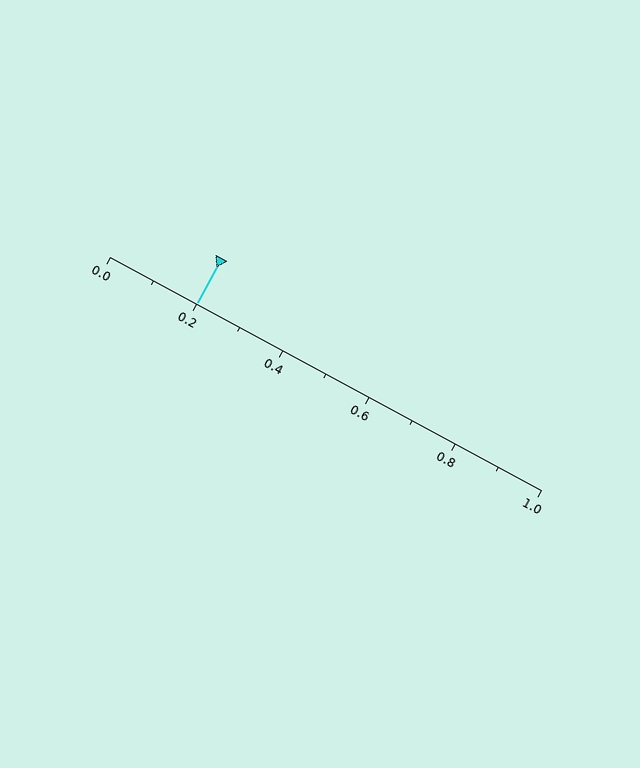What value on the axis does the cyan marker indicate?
The marker indicates approximately 0.2.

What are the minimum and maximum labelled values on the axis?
The axis runs from 0.0 to 1.0.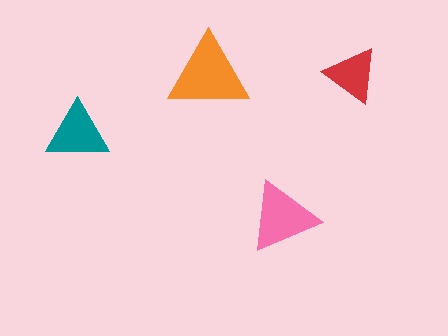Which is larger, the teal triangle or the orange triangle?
The orange one.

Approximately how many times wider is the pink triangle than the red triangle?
About 1.5 times wider.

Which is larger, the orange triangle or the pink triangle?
The orange one.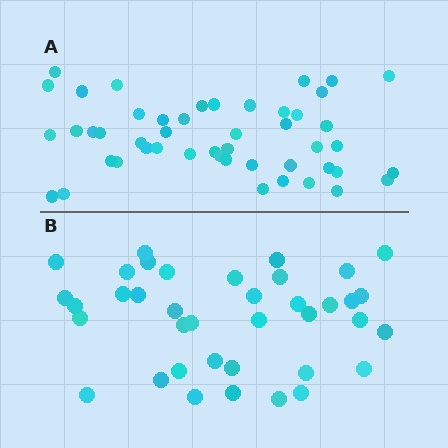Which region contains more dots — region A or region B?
Region A (the top region) has more dots.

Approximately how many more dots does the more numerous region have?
Region A has roughly 10 or so more dots than region B.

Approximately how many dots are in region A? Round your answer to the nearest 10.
About 50 dots. (The exact count is 48, which rounds to 50.)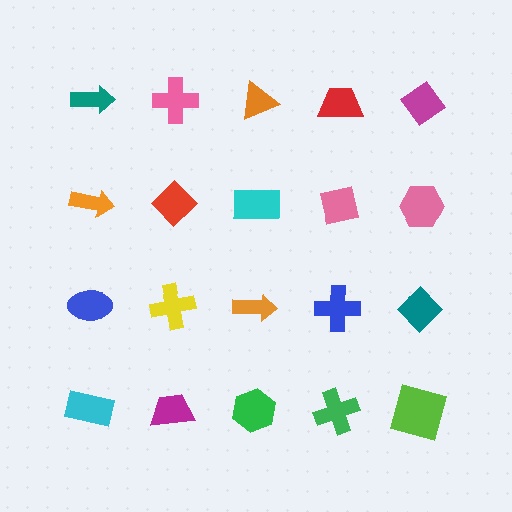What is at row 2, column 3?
A cyan rectangle.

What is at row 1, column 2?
A pink cross.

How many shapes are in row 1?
5 shapes.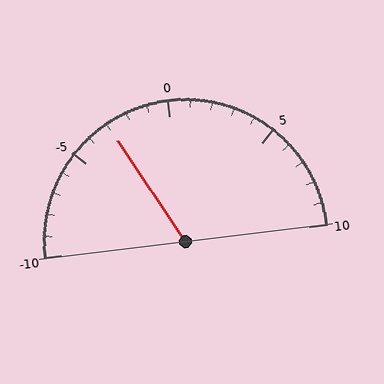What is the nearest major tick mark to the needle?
The nearest major tick mark is -5.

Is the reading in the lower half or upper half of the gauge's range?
The reading is in the lower half of the range (-10 to 10).